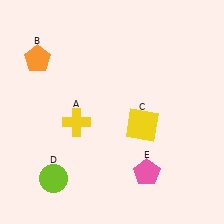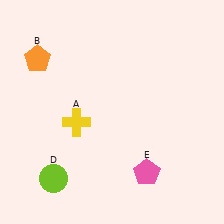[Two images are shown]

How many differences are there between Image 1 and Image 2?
There is 1 difference between the two images.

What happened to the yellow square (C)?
The yellow square (C) was removed in Image 2. It was in the bottom-right area of Image 1.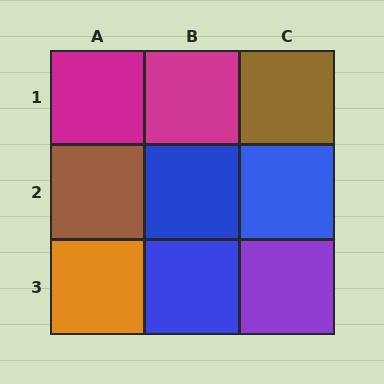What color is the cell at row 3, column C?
Purple.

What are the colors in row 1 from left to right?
Magenta, magenta, brown.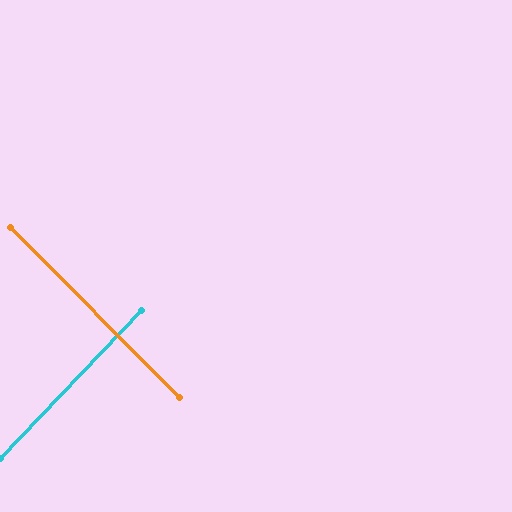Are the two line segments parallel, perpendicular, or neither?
Perpendicular — they meet at approximately 89°.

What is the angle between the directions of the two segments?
Approximately 89 degrees.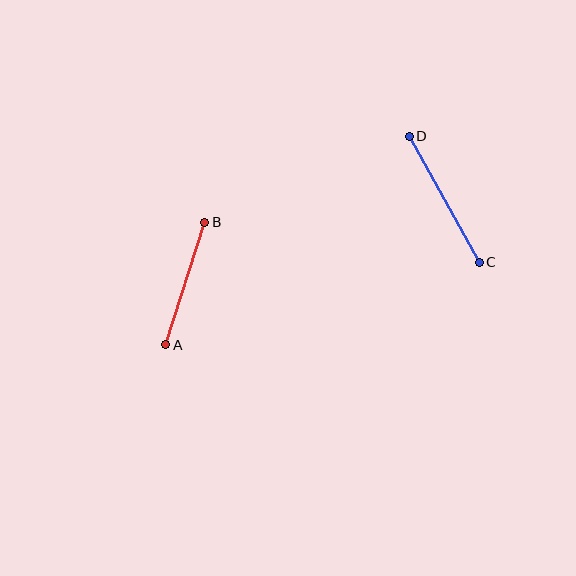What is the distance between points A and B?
The distance is approximately 128 pixels.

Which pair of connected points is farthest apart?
Points C and D are farthest apart.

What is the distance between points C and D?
The distance is approximately 144 pixels.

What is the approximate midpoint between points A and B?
The midpoint is at approximately (185, 284) pixels.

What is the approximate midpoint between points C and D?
The midpoint is at approximately (444, 199) pixels.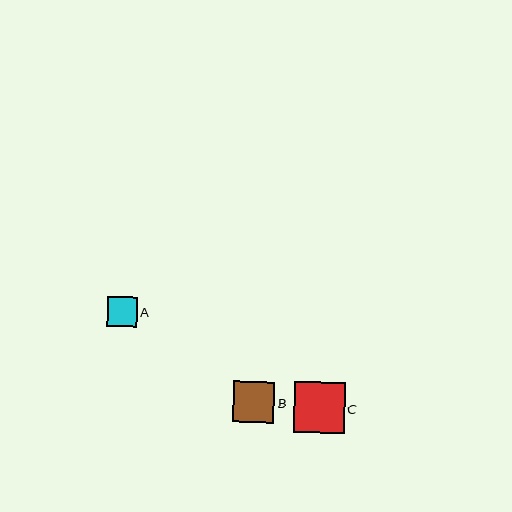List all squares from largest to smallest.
From largest to smallest: C, B, A.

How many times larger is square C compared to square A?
Square C is approximately 1.7 times the size of square A.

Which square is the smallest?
Square A is the smallest with a size of approximately 30 pixels.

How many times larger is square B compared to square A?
Square B is approximately 1.3 times the size of square A.